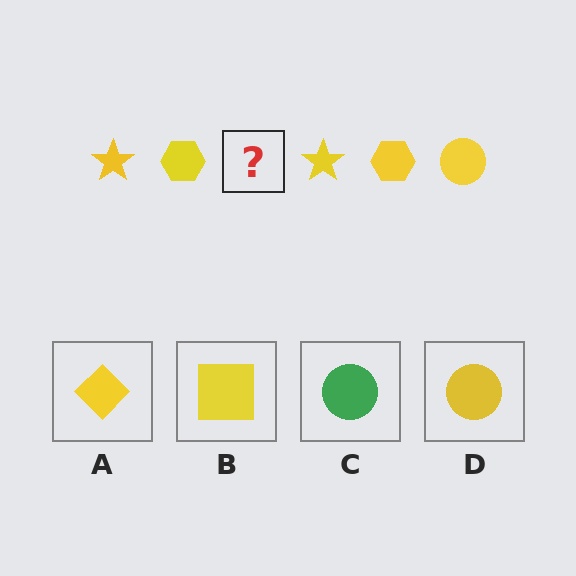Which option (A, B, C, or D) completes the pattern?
D.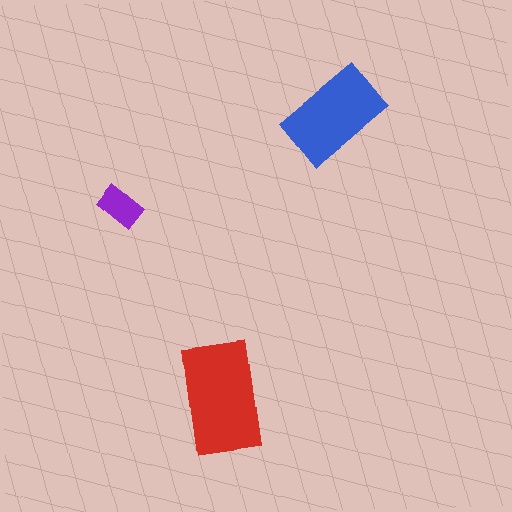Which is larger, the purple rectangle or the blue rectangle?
The blue one.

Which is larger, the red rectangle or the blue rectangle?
The red one.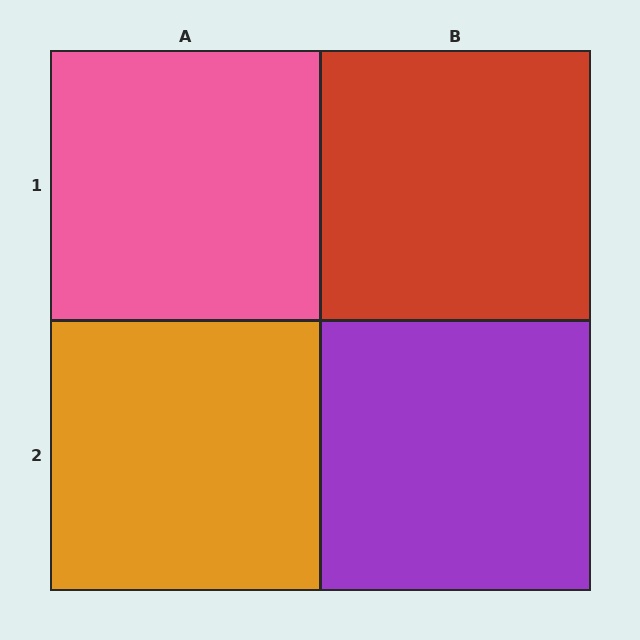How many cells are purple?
1 cell is purple.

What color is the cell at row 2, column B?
Purple.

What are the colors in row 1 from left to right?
Pink, red.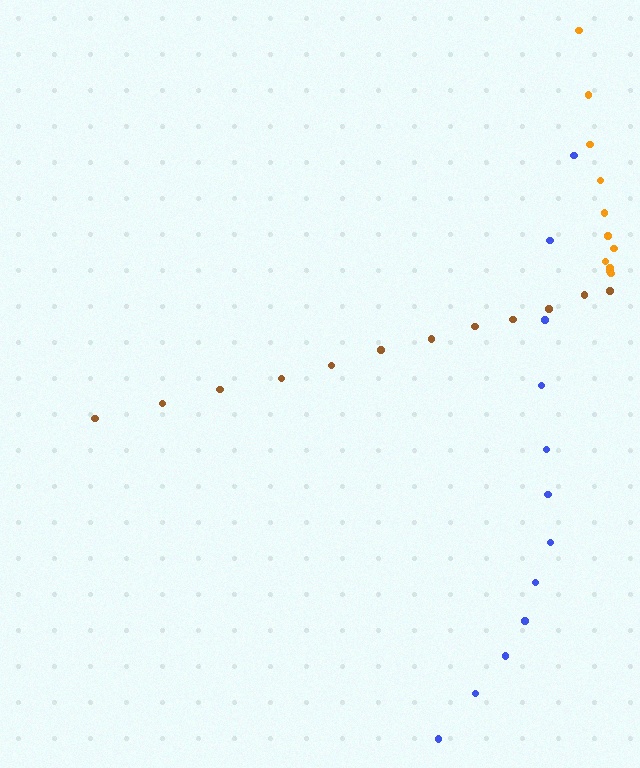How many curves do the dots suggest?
There are 3 distinct paths.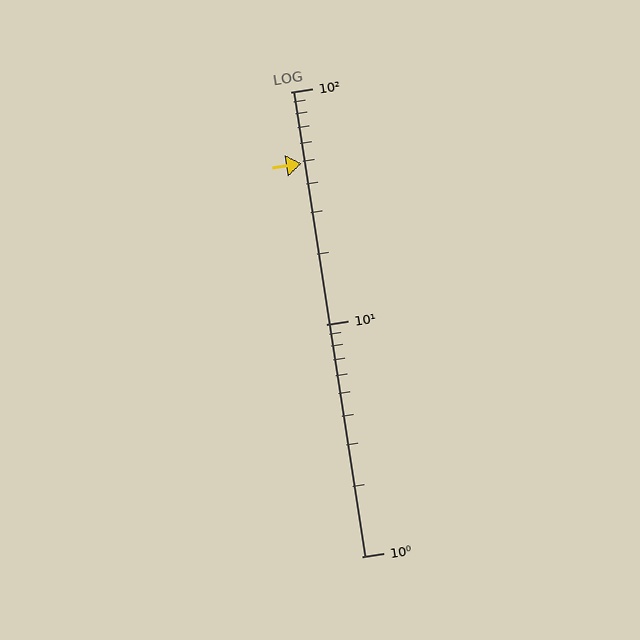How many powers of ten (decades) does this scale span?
The scale spans 2 decades, from 1 to 100.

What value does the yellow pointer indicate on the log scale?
The pointer indicates approximately 49.